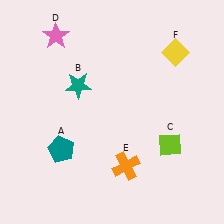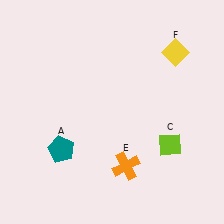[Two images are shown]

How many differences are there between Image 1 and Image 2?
There are 2 differences between the two images.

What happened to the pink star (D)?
The pink star (D) was removed in Image 2. It was in the top-left area of Image 1.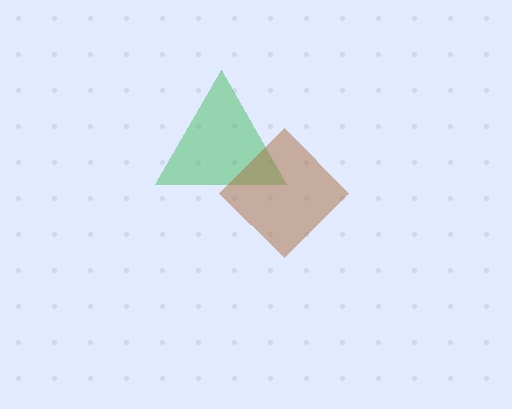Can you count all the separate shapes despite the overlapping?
Yes, there are 2 separate shapes.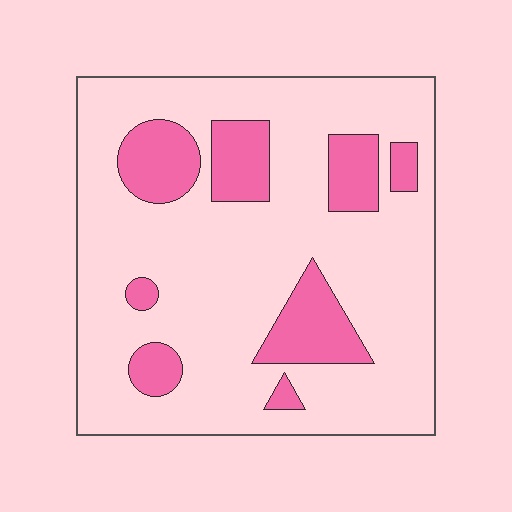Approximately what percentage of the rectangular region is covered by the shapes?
Approximately 20%.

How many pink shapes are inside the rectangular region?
8.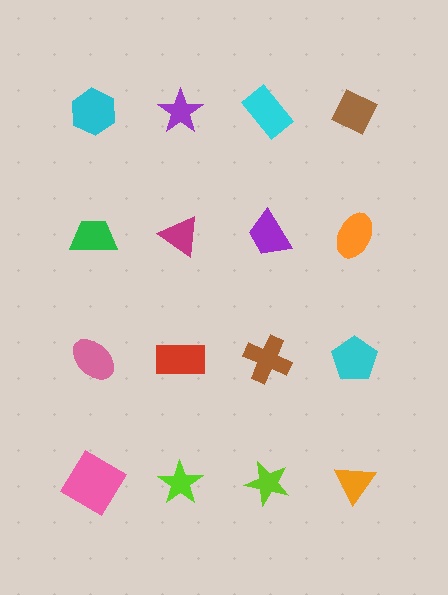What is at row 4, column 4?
An orange triangle.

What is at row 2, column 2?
A magenta triangle.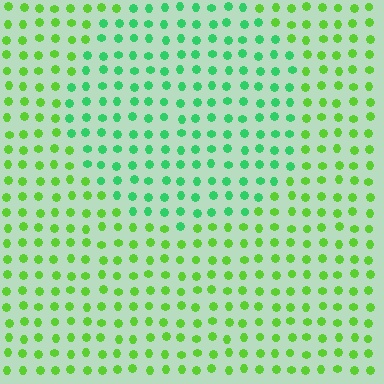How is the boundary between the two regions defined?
The boundary is defined purely by a slight shift in hue (about 37 degrees). Spacing, size, and orientation are identical on both sides.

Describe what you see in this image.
The image is filled with small lime elements in a uniform arrangement. A circle-shaped region is visible where the elements are tinted to a slightly different hue, forming a subtle color boundary.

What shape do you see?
I see a circle.